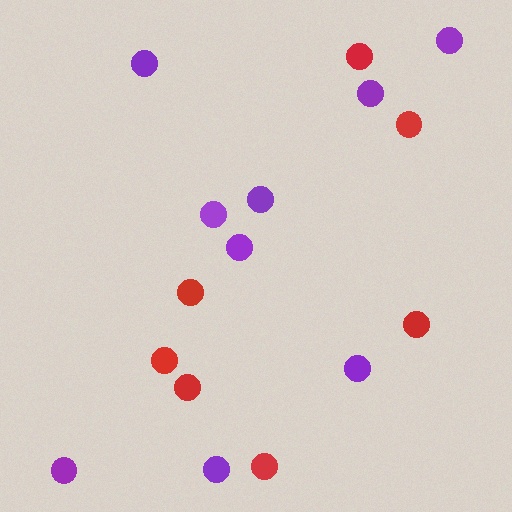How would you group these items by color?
There are 2 groups: one group of purple circles (9) and one group of red circles (7).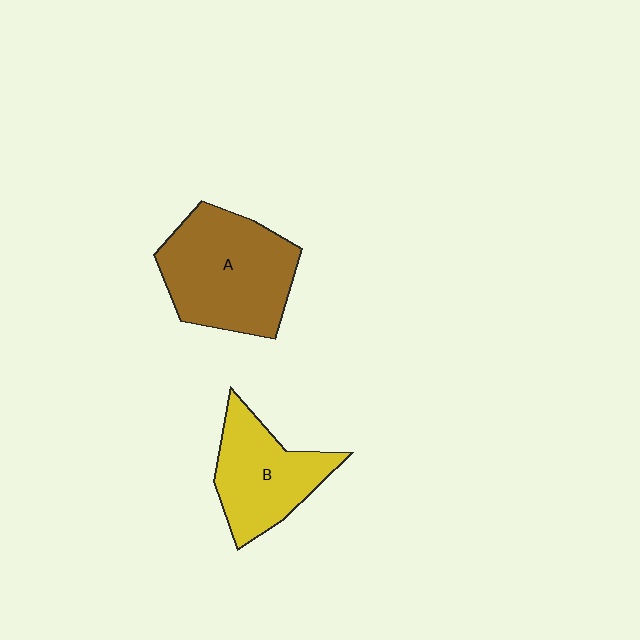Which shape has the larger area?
Shape A (brown).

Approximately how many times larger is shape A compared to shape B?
Approximately 1.4 times.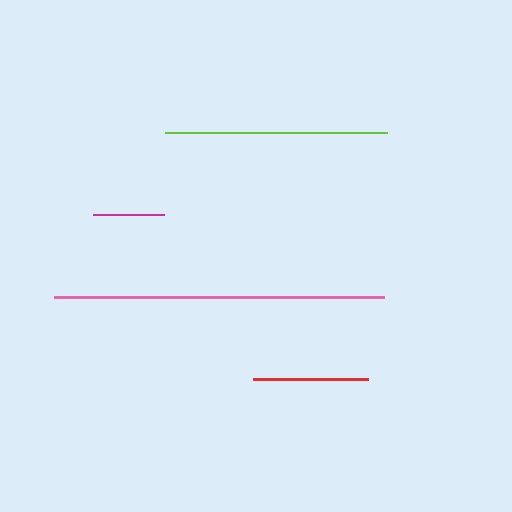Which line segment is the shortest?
The magenta line is the shortest at approximately 71 pixels.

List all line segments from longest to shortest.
From longest to shortest: pink, lime, red, magenta.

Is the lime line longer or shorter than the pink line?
The pink line is longer than the lime line.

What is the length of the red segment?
The red segment is approximately 115 pixels long.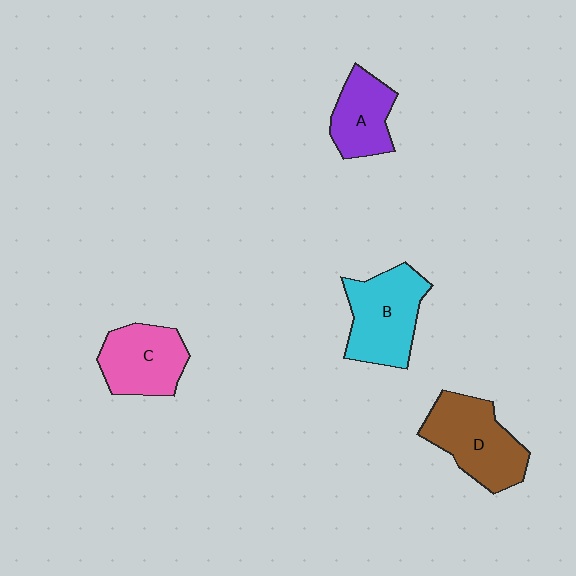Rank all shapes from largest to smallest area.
From largest to smallest: D (brown), B (cyan), C (pink), A (purple).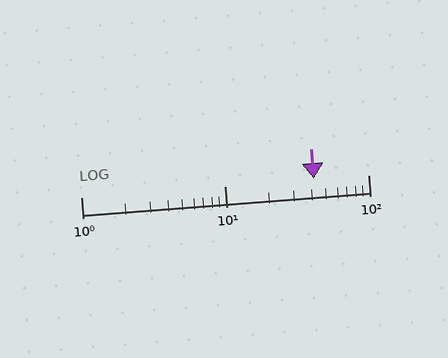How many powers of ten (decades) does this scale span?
The scale spans 2 decades, from 1 to 100.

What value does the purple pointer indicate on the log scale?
The pointer indicates approximately 42.